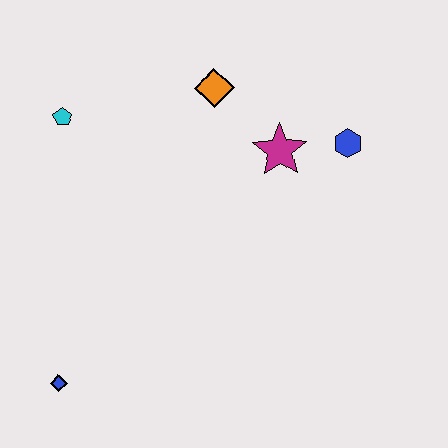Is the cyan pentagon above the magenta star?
Yes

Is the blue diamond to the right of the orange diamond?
No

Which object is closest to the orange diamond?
The magenta star is closest to the orange diamond.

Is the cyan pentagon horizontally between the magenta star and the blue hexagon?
No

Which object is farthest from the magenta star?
The blue diamond is farthest from the magenta star.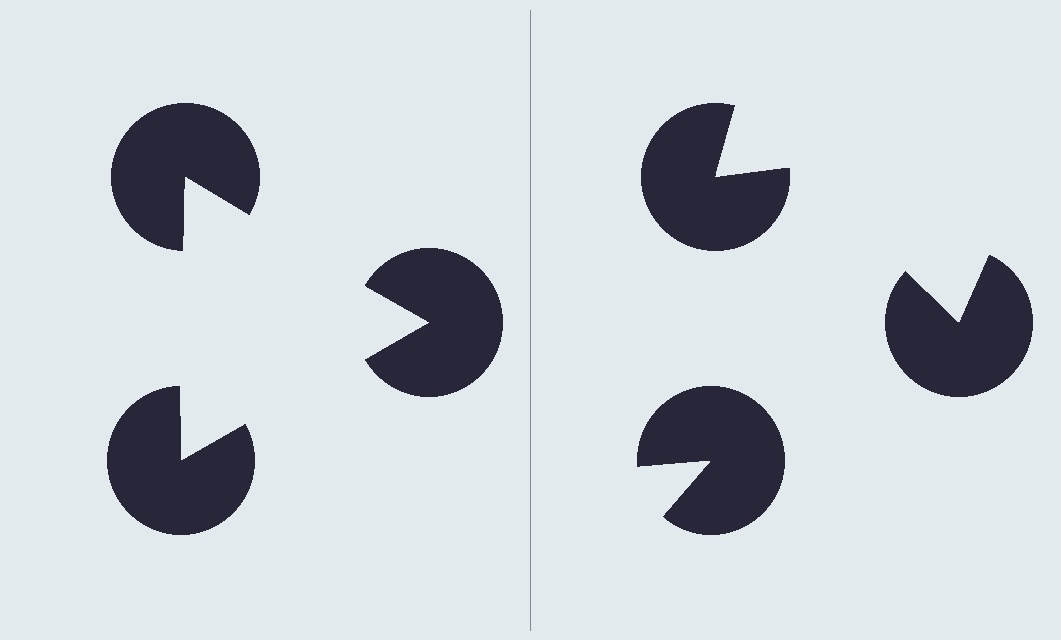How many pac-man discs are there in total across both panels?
6 — 3 on each side.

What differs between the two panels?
The pac-man discs are positioned identically on both sides; only the wedge orientations differ. On the left they align to a triangle; on the right they are misaligned.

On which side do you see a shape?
An illusory triangle appears on the left side. On the right side the wedge cuts are rotated, so no coherent shape forms.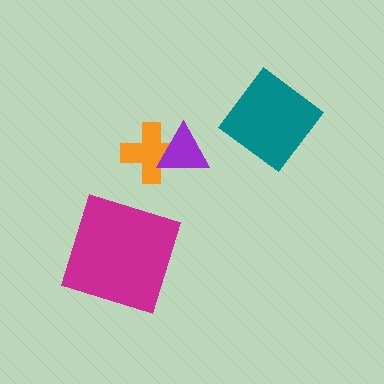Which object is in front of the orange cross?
The purple triangle is in front of the orange cross.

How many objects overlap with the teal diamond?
0 objects overlap with the teal diamond.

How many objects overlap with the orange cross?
1 object overlaps with the orange cross.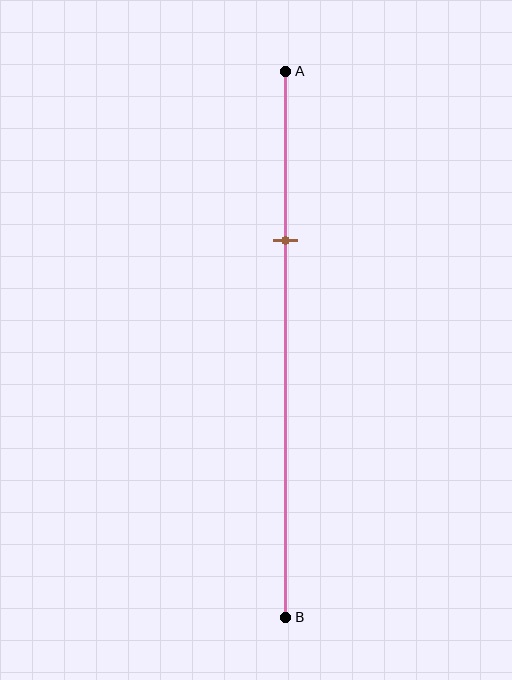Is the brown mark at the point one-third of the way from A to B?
Yes, the mark is approximately at the one-third point.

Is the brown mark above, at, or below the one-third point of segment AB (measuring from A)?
The brown mark is approximately at the one-third point of segment AB.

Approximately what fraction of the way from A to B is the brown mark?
The brown mark is approximately 30% of the way from A to B.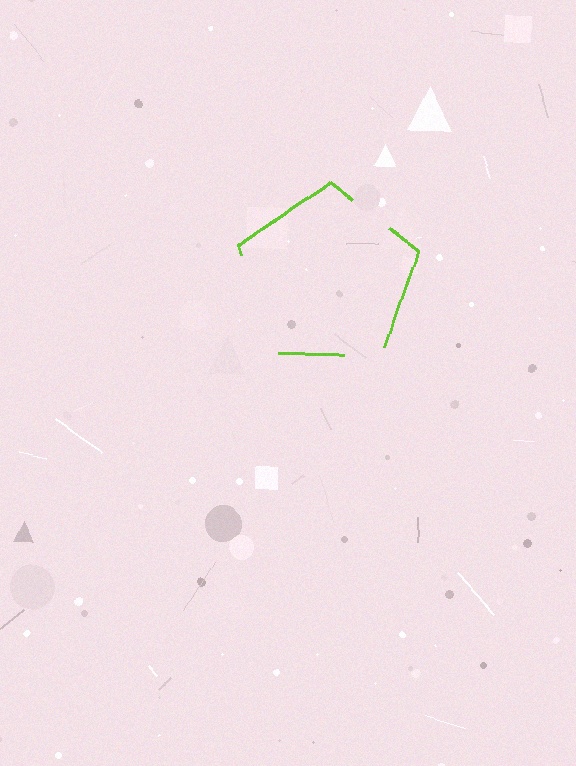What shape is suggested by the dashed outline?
The dashed outline suggests a pentagon.